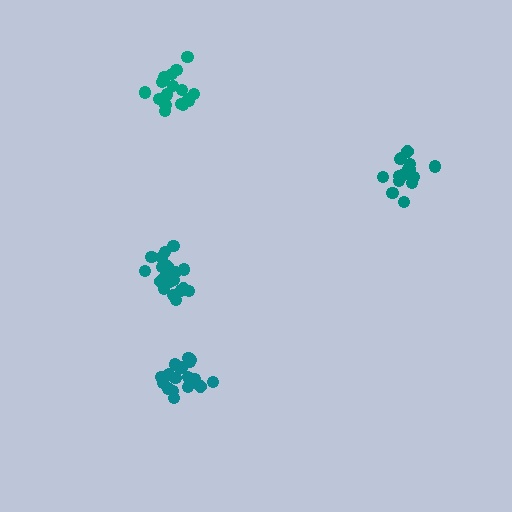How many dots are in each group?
Group 1: 21 dots, Group 2: 17 dots, Group 3: 16 dots, Group 4: 19 dots (73 total).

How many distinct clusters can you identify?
There are 4 distinct clusters.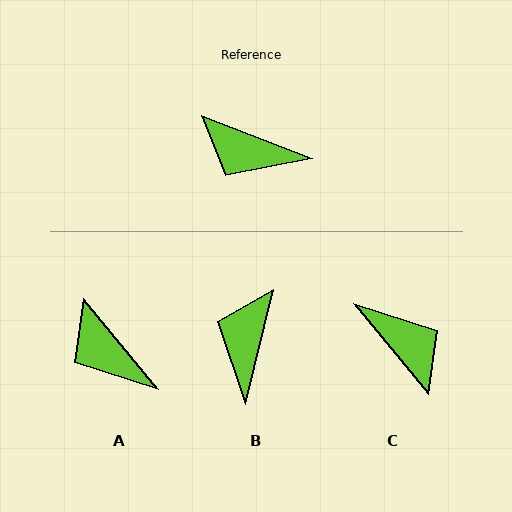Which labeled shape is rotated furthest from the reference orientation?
C, about 151 degrees away.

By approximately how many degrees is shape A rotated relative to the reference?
Approximately 29 degrees clockwise.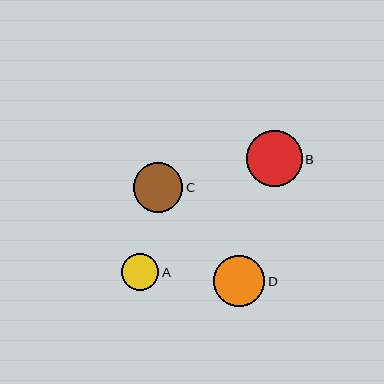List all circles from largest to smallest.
From largest to smallest: B, D, C, A.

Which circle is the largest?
Circle B is the largest with a size of approximately 56 pixels.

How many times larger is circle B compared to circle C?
Circle B is approximately 1.1 times the size of circle C.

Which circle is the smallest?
Circle A is the smallest with a size of approximately 37 pixels.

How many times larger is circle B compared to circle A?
Circle B is approximately 1.5 times the size of circle A.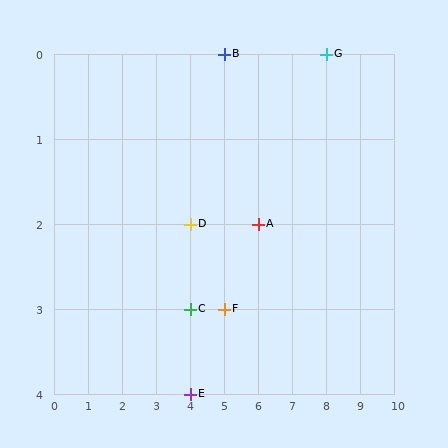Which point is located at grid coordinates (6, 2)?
Point A is at (6, 2).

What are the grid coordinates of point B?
Point B is at grid coordinates (5, 0).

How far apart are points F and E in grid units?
Points F and E are 1 column and 1 row apart (about 1.4 grid units diagonally).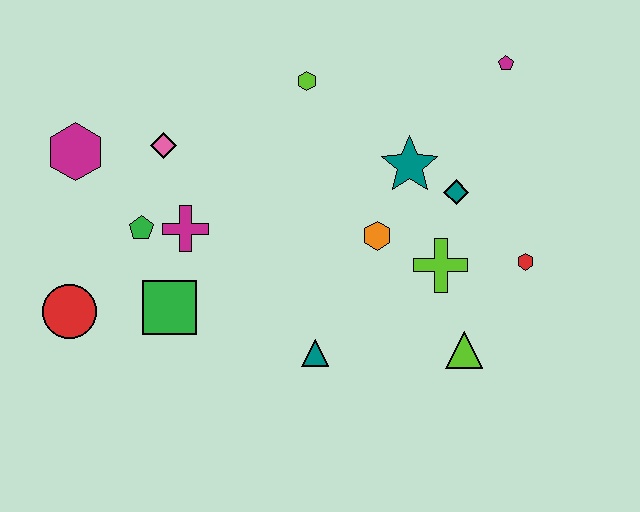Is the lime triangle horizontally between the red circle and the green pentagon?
No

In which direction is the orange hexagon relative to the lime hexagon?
The orange hexagon is below the lime hexagon.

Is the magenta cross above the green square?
Yes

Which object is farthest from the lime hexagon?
The red circle is farthest from the lime hexagon.